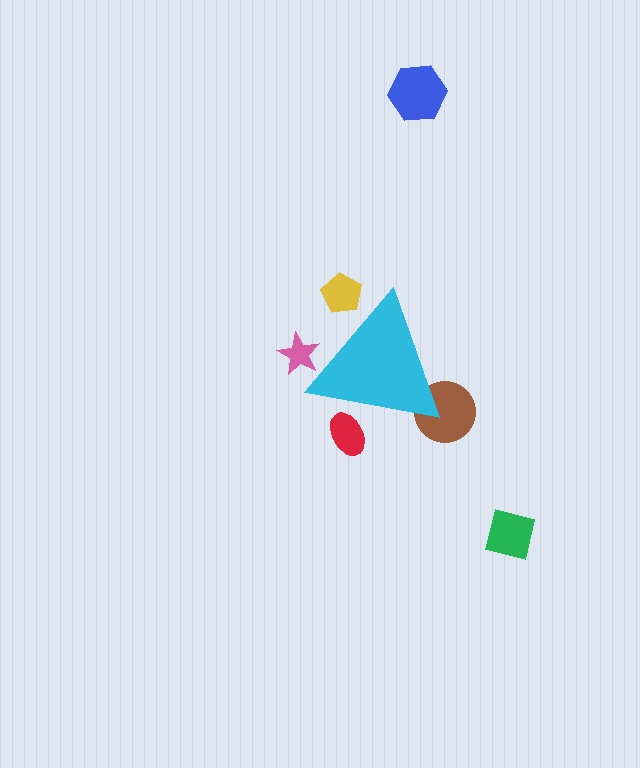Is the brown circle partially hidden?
Yes, the brown circle is partially hidden behind the cyan triangle.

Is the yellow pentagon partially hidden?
Yes, the yellow pentagon is partially hidden behind the cyan triangle.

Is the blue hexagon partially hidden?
No, the blue hexagon is fully visible.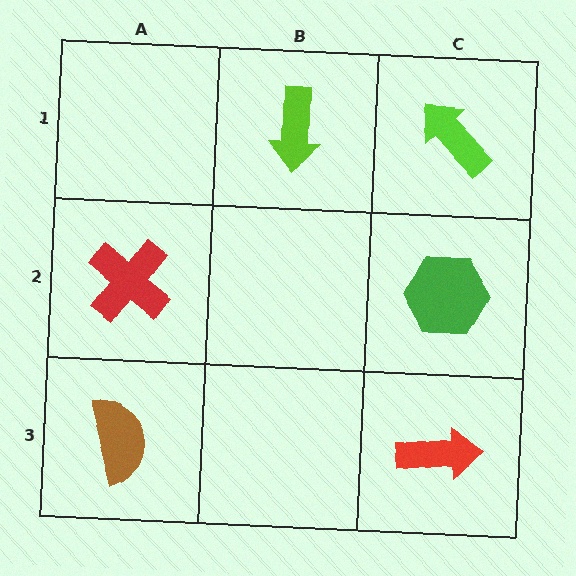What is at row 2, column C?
A green hexagon.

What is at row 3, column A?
A brown semicircle.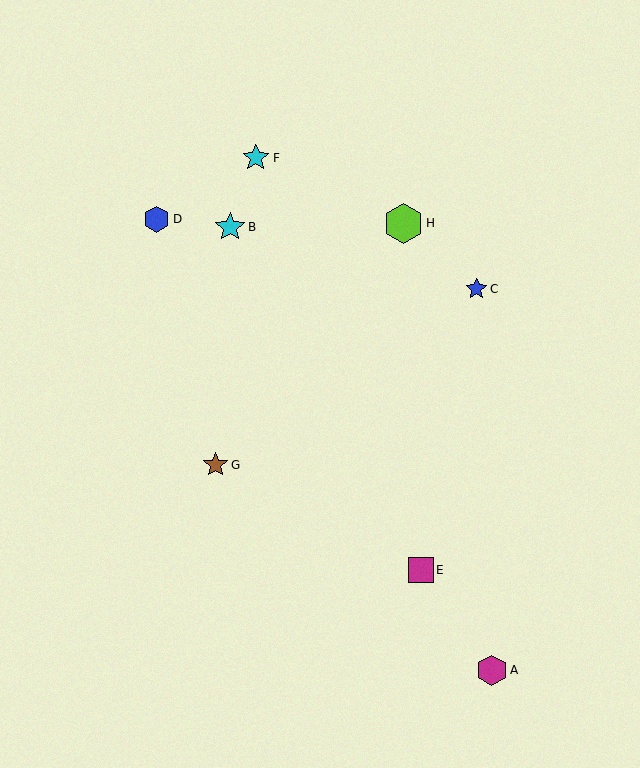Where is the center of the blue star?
The center of the blue star is at (476, 289).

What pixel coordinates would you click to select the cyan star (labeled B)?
Click at (230, 227) to select the cyan star B.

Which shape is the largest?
The lime hexagon (labeled H) is the largest.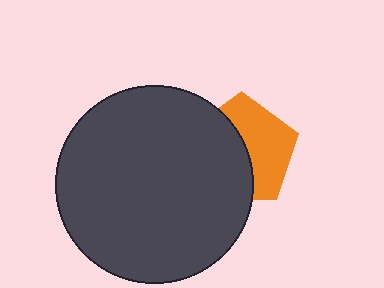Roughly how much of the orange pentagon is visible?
About half of it is visible (roughly 49%).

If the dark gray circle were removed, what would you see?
You would see the complete orange pentagon.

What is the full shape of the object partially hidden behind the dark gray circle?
The partially hidden object is an orange pentagon.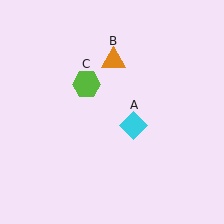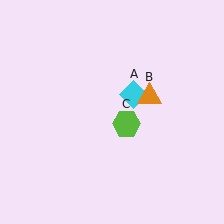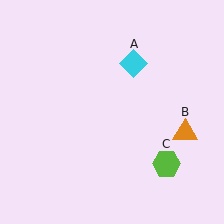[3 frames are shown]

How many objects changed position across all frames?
3 objects changed position: cyan diamond (object A), orange triangle (object B), lime hexagon (object C).